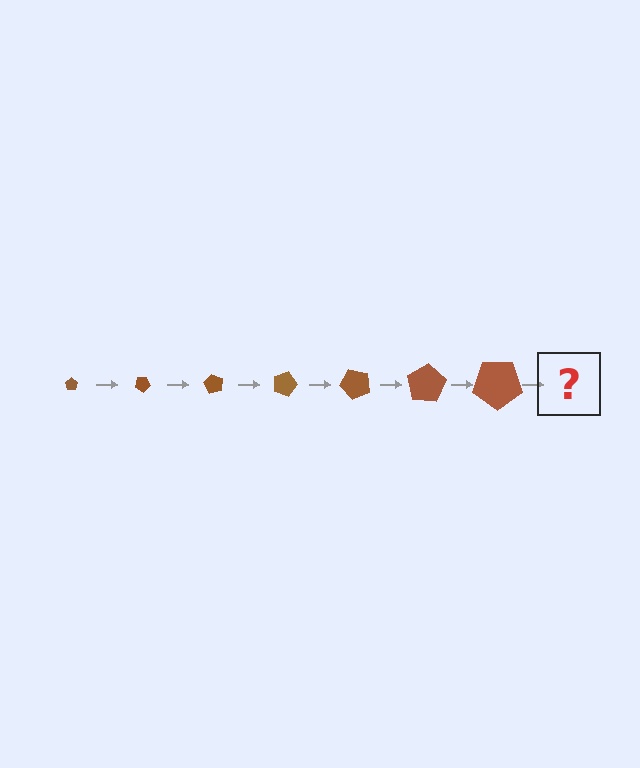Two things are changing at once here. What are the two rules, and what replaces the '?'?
The two rules are that the pentagon grows larger each step and it rotates 30 degrees each step. The '?' should be a pentagon, larger than the previous one and rotated 210 degrees from the start.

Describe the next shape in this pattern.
It should be a pentagon, larger than the previous one and rotated 210 degrees from the start.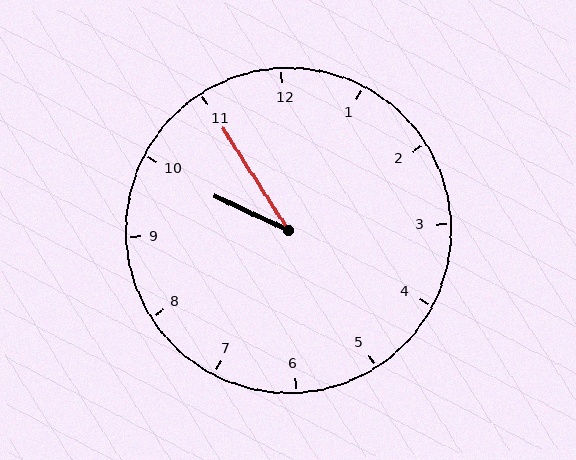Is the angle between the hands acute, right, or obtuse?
It is acute.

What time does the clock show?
9:55.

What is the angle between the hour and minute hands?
Approximately 32 degrees.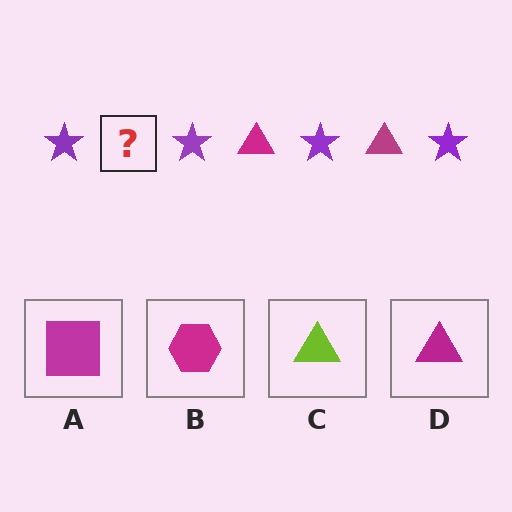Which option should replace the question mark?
Option D.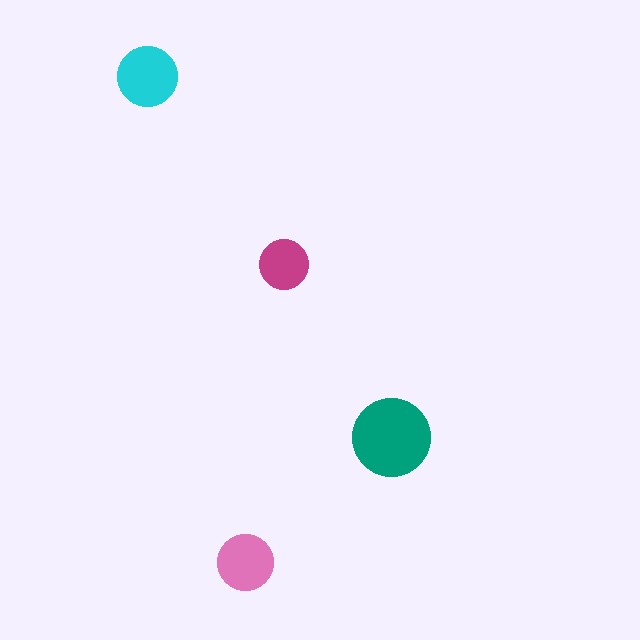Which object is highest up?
The cyan circle is topmost.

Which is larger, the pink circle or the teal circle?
The teal one.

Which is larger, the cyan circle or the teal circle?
The teal one.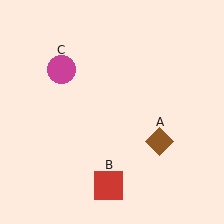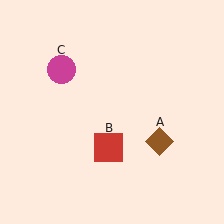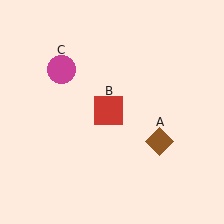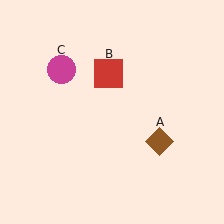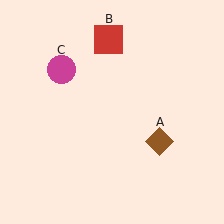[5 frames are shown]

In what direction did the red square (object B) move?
The red square (object B) moved up.